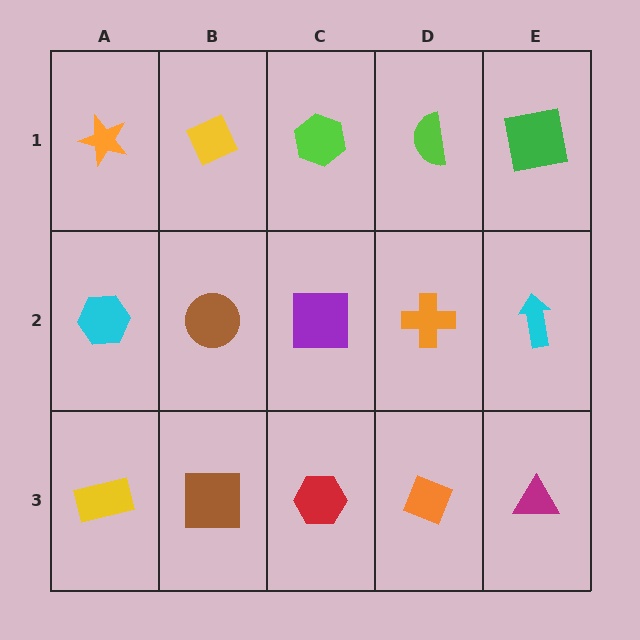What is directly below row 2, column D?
An orange diamond.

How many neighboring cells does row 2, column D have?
4.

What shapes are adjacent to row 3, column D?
An orange cross (row 2, column D), a red hexagon (row 3, column C), a magenta triangle (row 3, column E).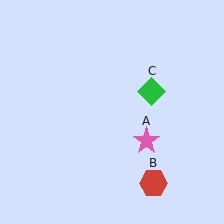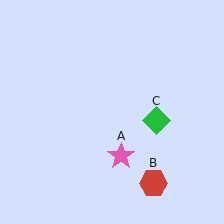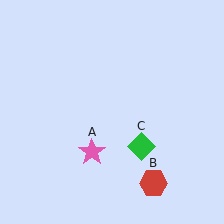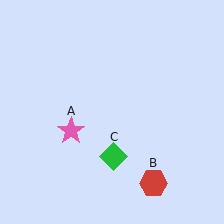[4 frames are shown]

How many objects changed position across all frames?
2 objects changed position: pink star (object A), green diamond (object C).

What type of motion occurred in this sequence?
The pink star (object A), green diamond (object C) rotated clockwise around the center of the scene.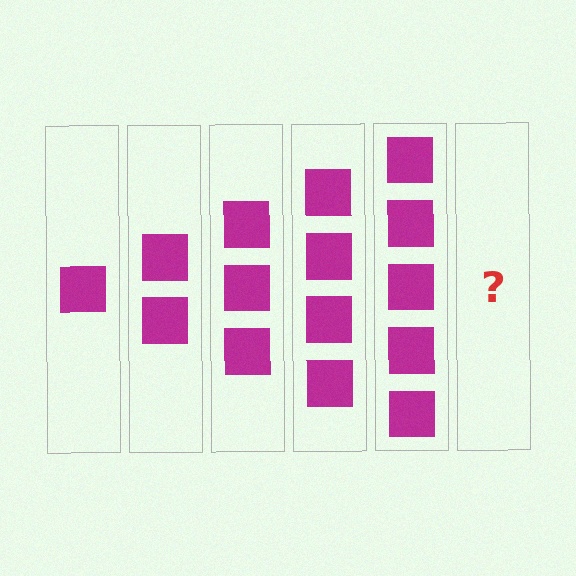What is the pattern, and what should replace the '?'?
The pattern is that each step adds one more square. The '?' should be 6 squares.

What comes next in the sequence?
The next element should be 6 squares.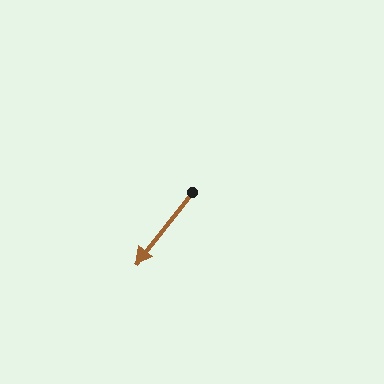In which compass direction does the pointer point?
Southwest.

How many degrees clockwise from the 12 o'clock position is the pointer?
Approximately 218 degrees.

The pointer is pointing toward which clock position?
Roughly 7 o'clock.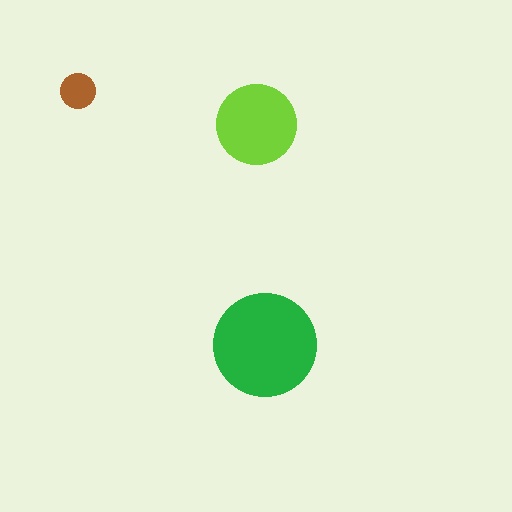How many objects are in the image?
There are 3 objects in the image.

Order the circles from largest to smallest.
the green one, the lime one, the brown one.